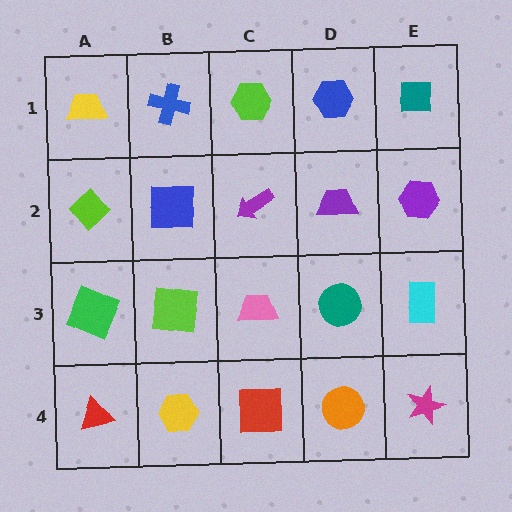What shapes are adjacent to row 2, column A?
A yellow trapezoid (row 1, column A), a green square (row 3, column A), a blue square (row 2, column B).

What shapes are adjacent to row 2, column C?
A lime hexagon (row 1, column C), a pink trapezoid (row 3, column C), a blue square (row 2, column B), a purple trapezoid (row 2, column D).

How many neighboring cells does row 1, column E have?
2.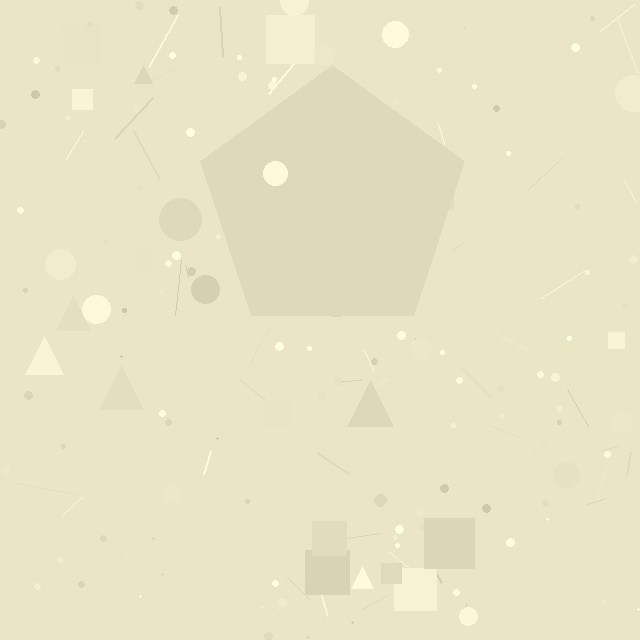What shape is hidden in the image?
A pentagon is hidden in the image.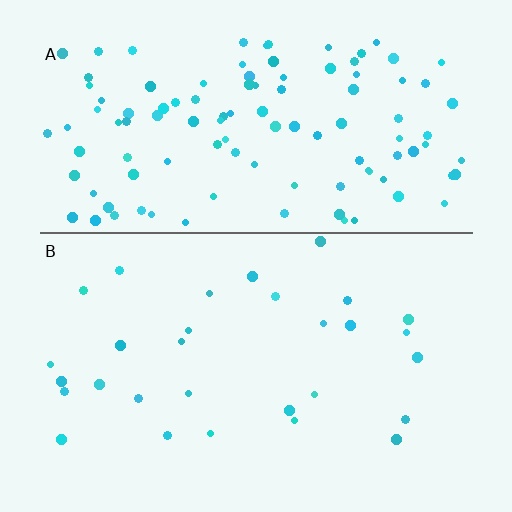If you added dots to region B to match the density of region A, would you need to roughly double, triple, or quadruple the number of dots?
Approximately quadruple.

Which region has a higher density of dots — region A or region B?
A (the top).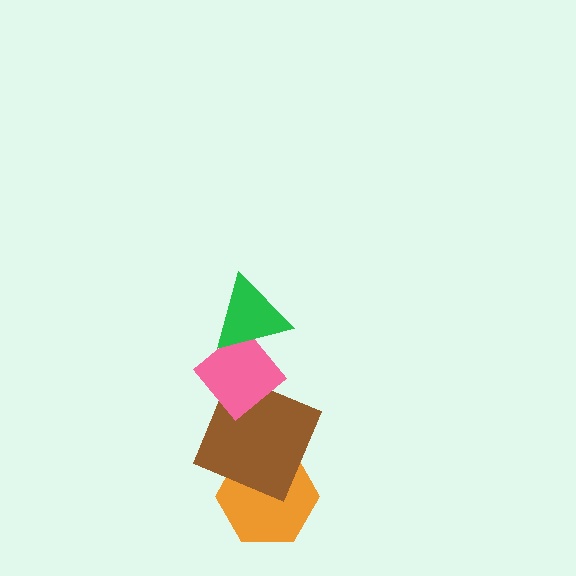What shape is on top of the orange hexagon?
The brown square is on top of the orange hexagon.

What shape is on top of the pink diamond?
The green triangle is on top of the pink diamond.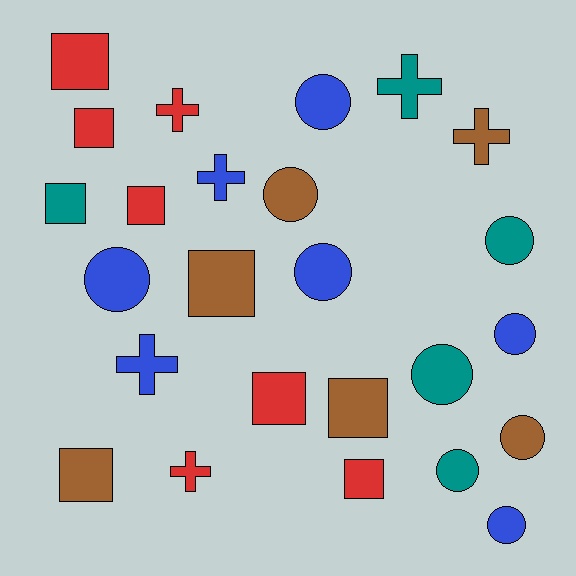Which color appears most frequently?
Blue, with 7 objects.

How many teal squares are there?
There is 1 teal square.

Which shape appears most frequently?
Circle, with 10 objects.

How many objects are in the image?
There are 25 objects.